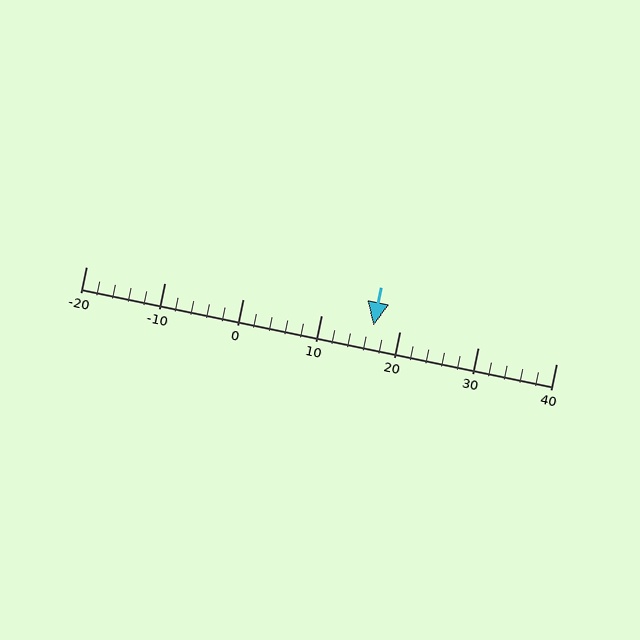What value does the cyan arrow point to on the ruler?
The cyan arrow points to approximately 17.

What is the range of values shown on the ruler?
The ruler shows values from -20 to 40.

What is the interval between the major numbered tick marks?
The major tick marks are spaced 10 units apart.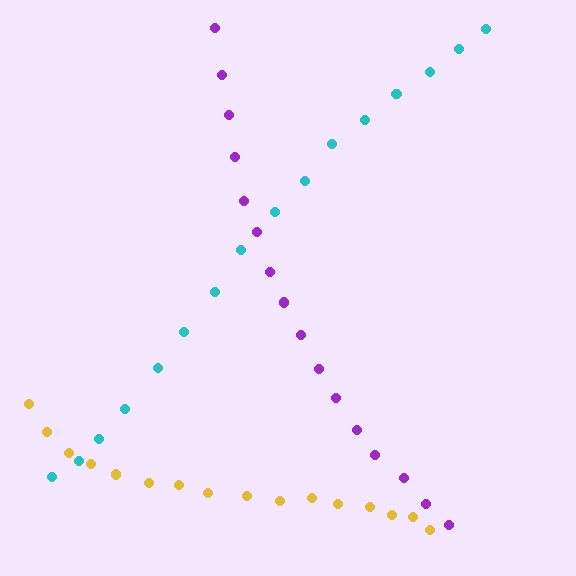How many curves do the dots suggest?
There are 3 distinct paths.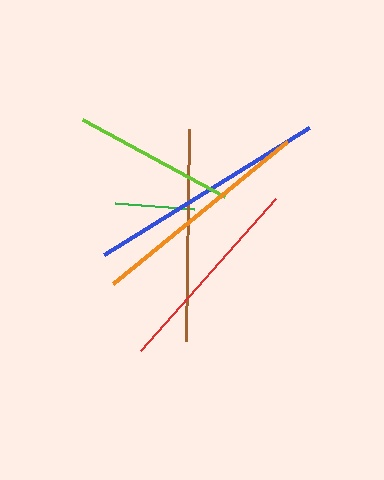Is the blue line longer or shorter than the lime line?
The blue line is longer than the lime line.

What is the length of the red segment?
The red segment is approximately 203 pixels long.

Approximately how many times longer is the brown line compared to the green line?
The brown line is approximately 2.7 times the length of the green line.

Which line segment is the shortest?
The green line is the shortest at approximately 79 pixels.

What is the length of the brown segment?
The brown segment is approximately 212 pixels long.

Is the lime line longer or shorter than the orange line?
The orange line is longer than the lime line.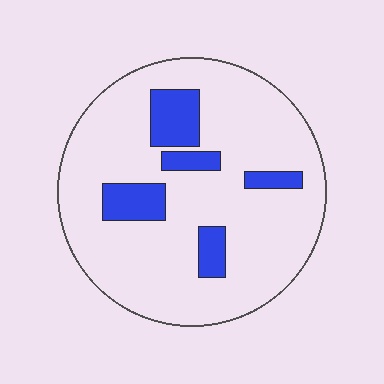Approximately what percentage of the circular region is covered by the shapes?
Approximately 15%.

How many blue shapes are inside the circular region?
5.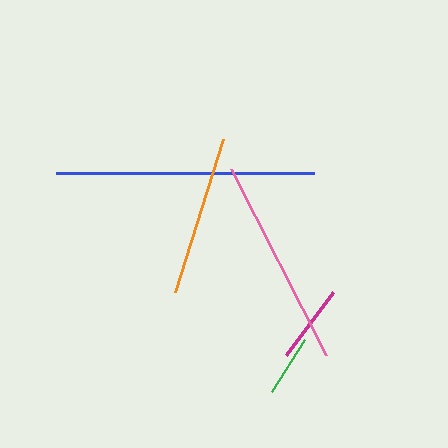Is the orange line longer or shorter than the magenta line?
The orange line is longer than the magenta line.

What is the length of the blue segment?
The blue segment is approximately 258 pixels long.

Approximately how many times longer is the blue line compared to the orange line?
The blue line is approximately 1.6 times the length of the orange line.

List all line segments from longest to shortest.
From longest to shortest: blue, pink, orange, magenta, green.